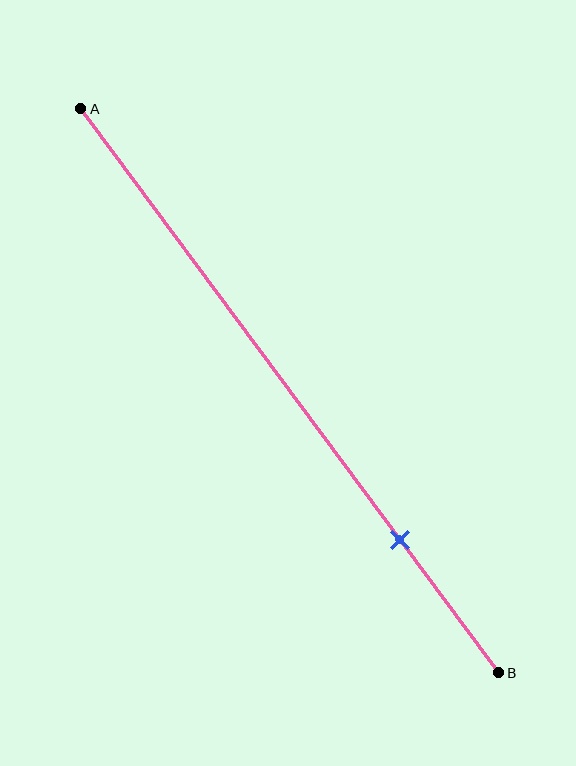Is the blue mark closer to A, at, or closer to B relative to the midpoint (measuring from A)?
The blue mark is closer to point B than the midpoint of segment AB.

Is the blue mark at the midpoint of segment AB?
No, the mark is at about 75% from A, not at the 50% midpoint.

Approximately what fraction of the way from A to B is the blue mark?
The blue mark is approximately 75% of the way from A to B.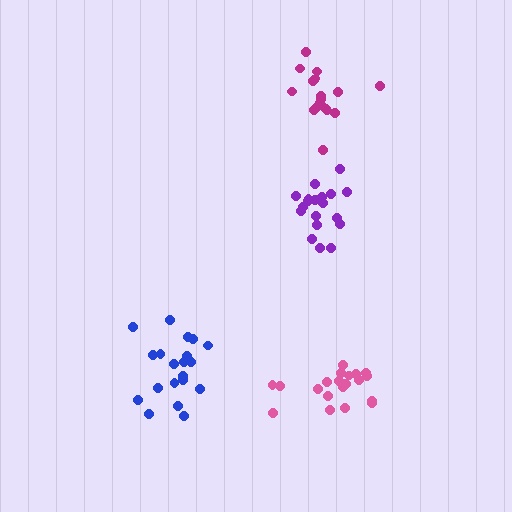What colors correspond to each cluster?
The clusters are colored: purple, blue, magenta, pink.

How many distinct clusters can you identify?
There are 4 distinct clusters.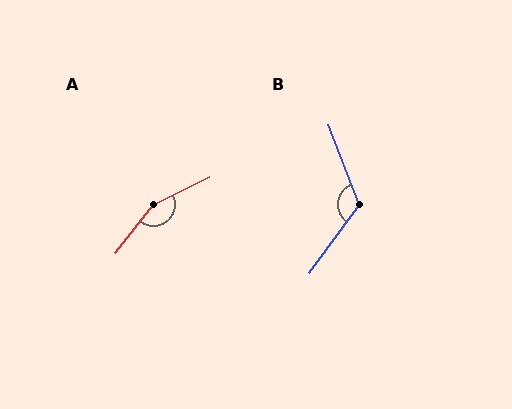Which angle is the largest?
A, at approximately 155 degrees.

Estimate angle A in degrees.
Approximately 155 degrees.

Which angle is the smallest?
B, at approximately 123 degrees.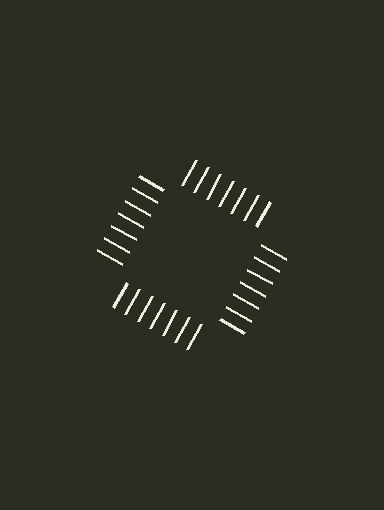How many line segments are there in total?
28 — 7 along each of the 4 edges.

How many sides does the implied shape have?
4 sides — the line-ends trace a square.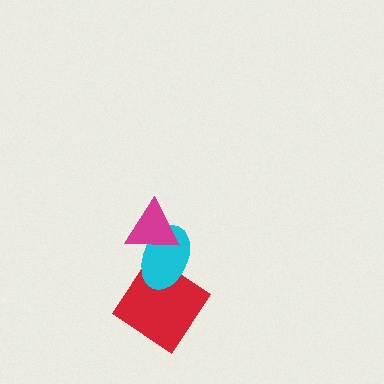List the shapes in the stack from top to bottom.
From top to bottom: the magenta triangle, the cyan ellipse, the red diamond.